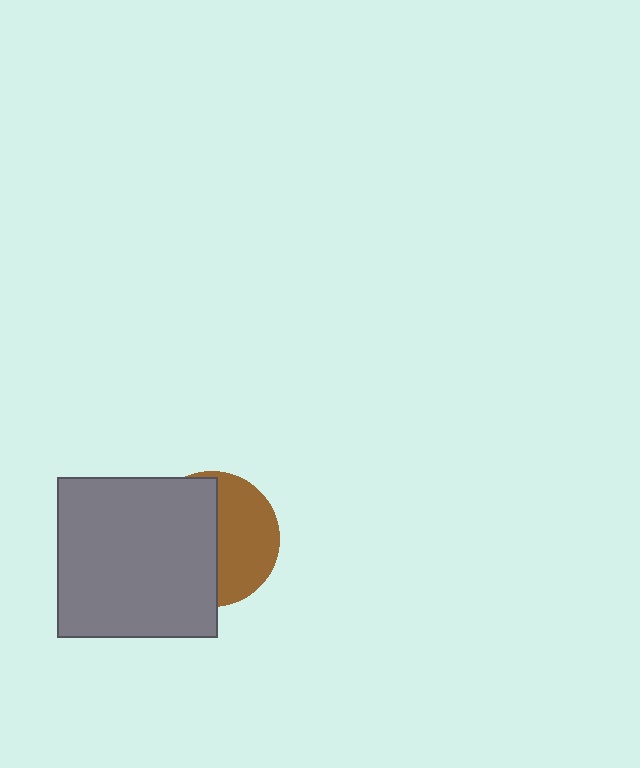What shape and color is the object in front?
The object in front is a gray square.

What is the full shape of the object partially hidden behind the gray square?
The partially hidden object is a brown circle.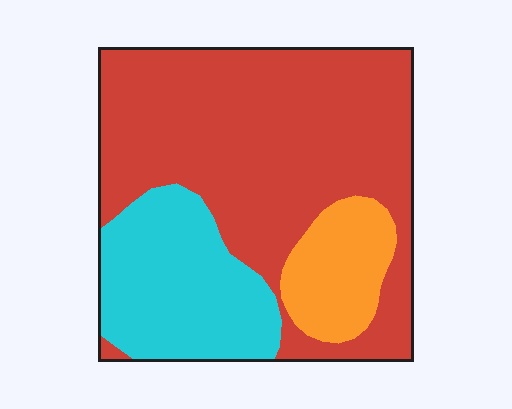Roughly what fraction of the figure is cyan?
Cyan covers about 25% of the figure.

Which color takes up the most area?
Red, at roughly 65%.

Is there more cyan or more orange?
Cyan.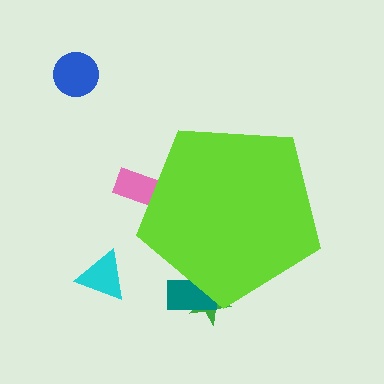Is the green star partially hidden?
Yes, the green star is partially hidden behind the lime pentagon.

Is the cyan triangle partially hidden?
No, the cyan triangle is fully visible.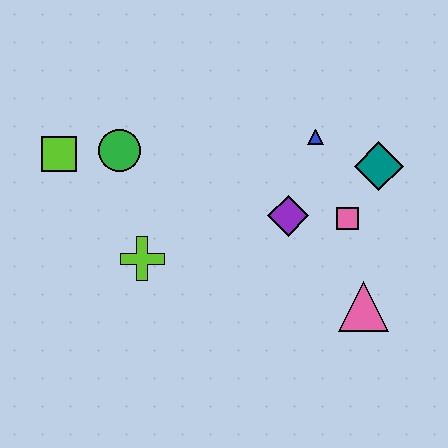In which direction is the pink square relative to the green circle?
The pink square is to the right of the green circle.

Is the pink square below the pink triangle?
No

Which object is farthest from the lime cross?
The teal diamond is farthest from the lime cross.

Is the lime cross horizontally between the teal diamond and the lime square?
Yes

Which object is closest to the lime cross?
The green circle is closest to the lime cross.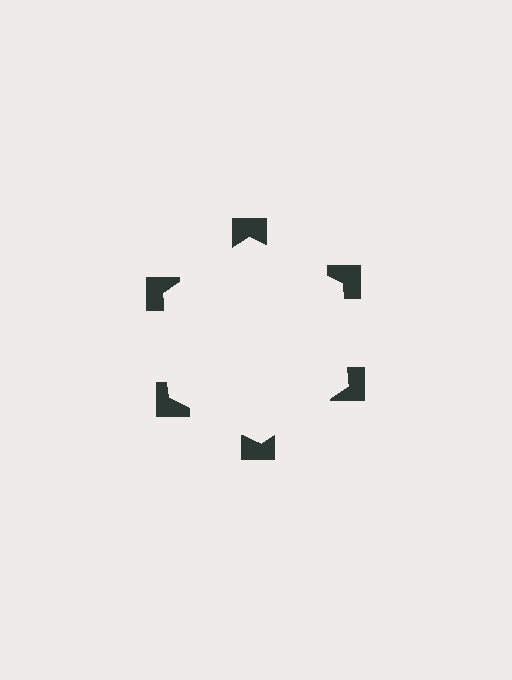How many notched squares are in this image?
There are 6 — one at each vertex of the illusory hexagon.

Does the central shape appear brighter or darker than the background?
It typically appears slightly brighter than the background, even though no actual brightness change is drawn.